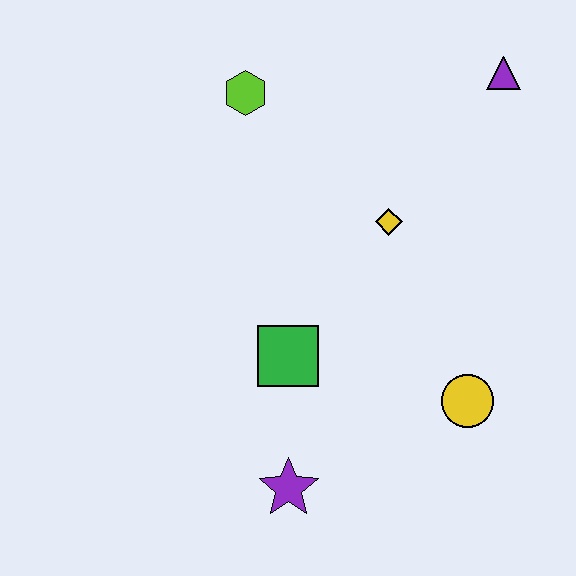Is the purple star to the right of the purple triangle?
No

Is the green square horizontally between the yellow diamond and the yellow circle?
No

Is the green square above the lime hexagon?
No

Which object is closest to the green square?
The purple star is closest to the green square.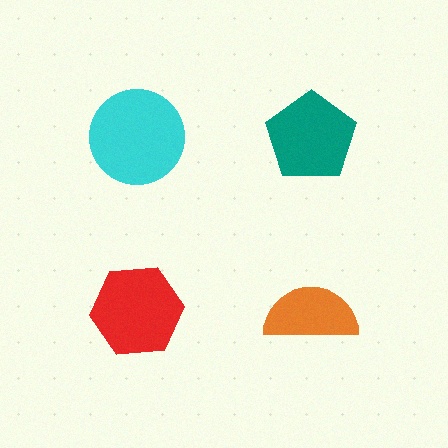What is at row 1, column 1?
A cyan circle.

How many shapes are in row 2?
2 shapes.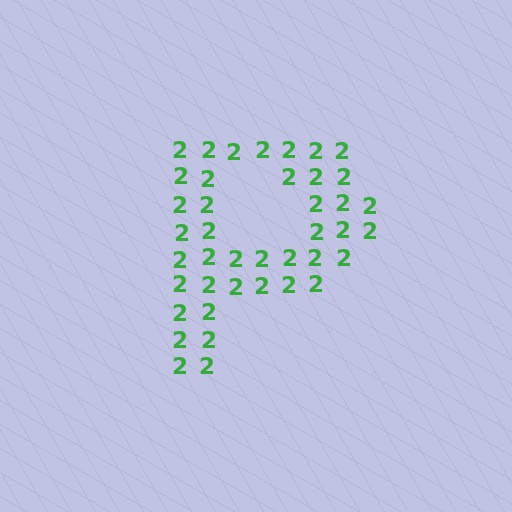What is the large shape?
The large shape is the letter P.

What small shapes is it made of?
It is made of small digit 2's.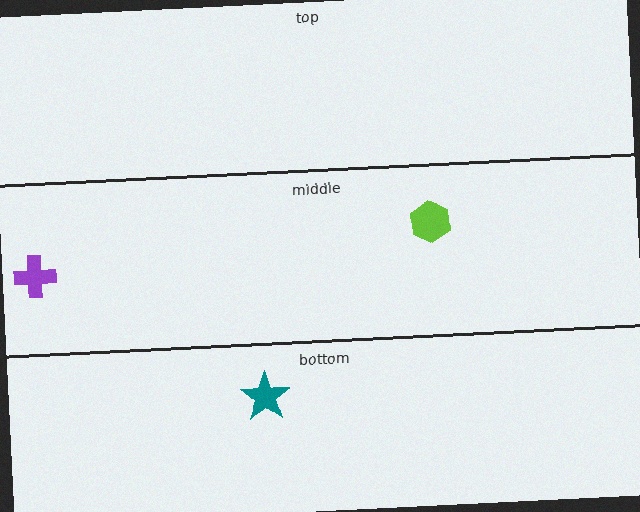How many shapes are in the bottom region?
1.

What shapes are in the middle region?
The lime hexagon, the purple cross.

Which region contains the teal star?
The bottom region.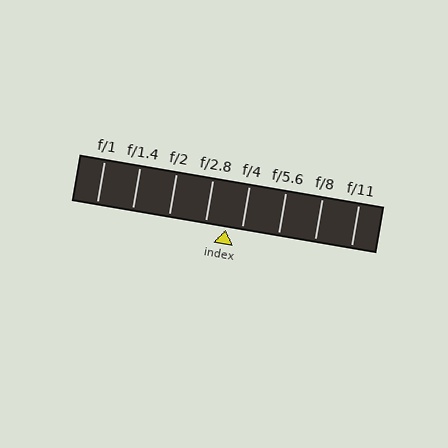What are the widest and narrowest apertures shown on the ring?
The widest aperture shown is f/1 and the narrowest is f/11.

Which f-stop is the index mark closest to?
The index mark is closest to f/4.